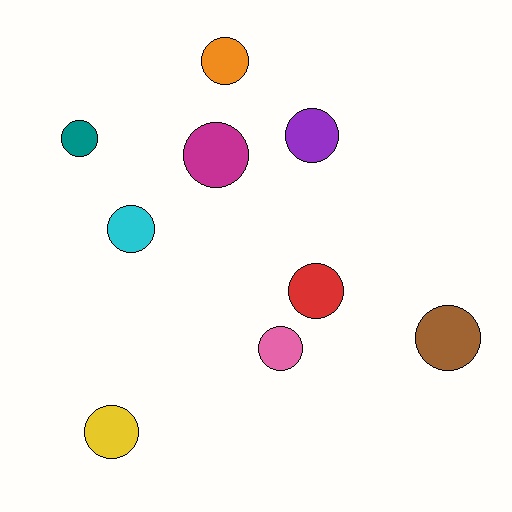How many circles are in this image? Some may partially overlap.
There are 9 circles.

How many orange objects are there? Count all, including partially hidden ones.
There is 1 orange object.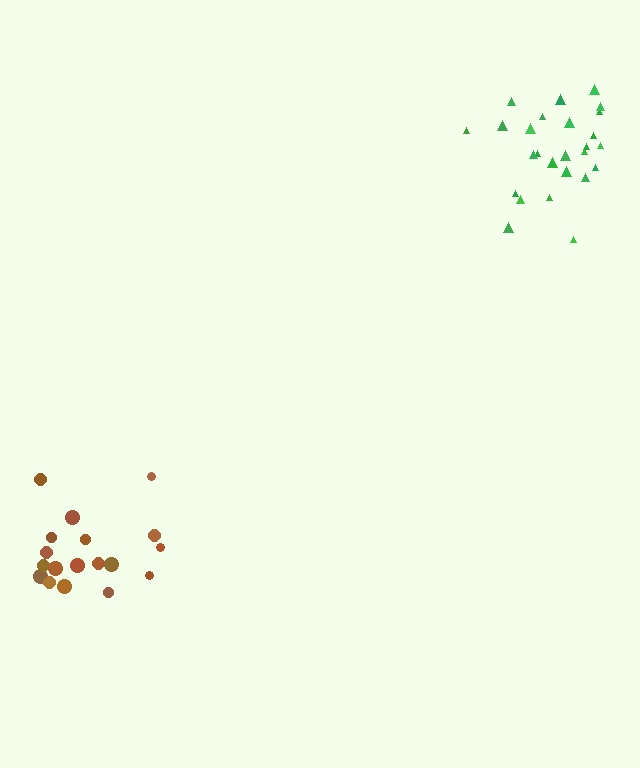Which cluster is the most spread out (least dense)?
Brown.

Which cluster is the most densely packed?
Green.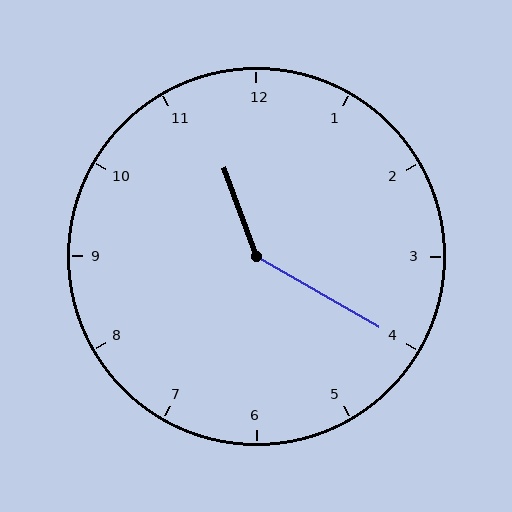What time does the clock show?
11:20.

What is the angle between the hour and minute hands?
Approximately 140 degrees.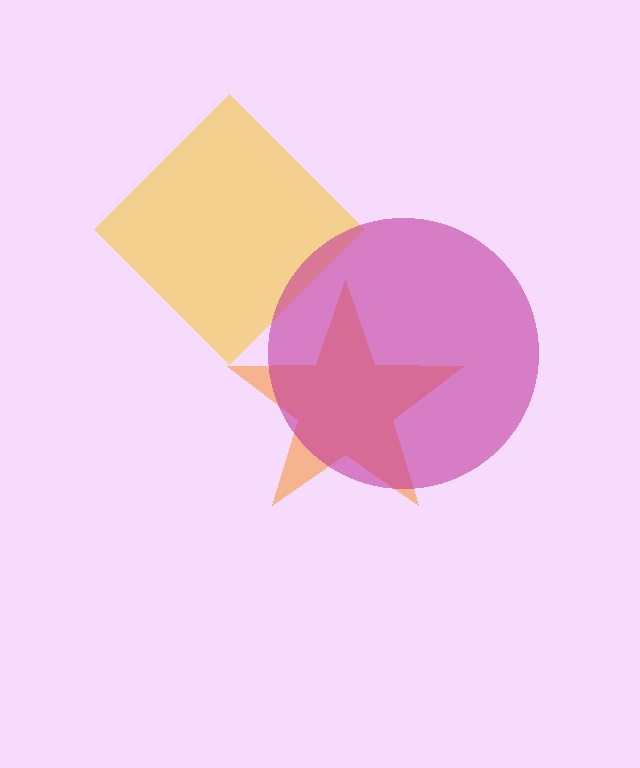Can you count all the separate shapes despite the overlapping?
Yes, there are 3 separate shapes.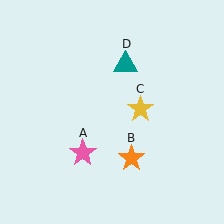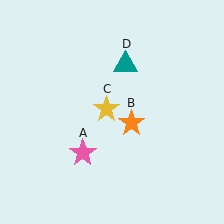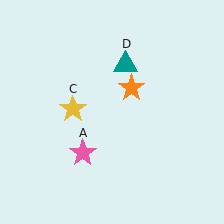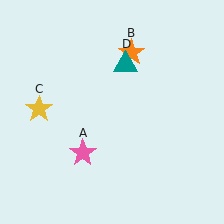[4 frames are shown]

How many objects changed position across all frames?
2 objects changed position: orange star (object B), yellow star (object C).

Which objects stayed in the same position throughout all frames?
Pink star (object A) and teal triangle (object D) remained stationary.